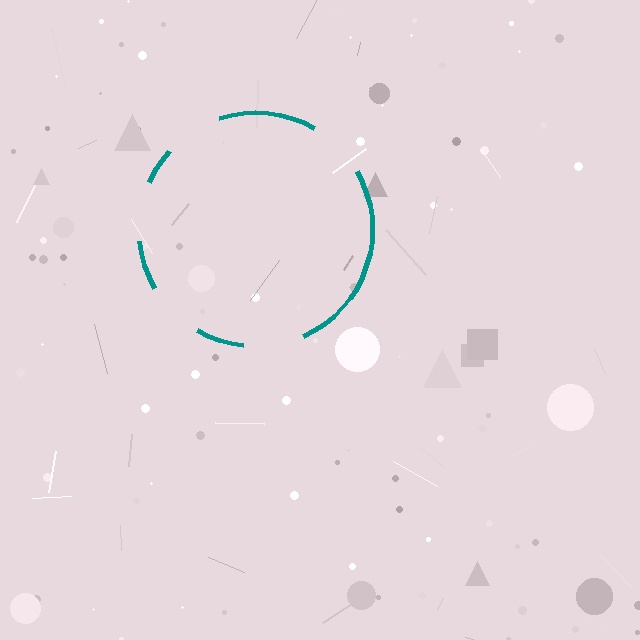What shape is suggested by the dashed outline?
The dashed outline suggests a circle.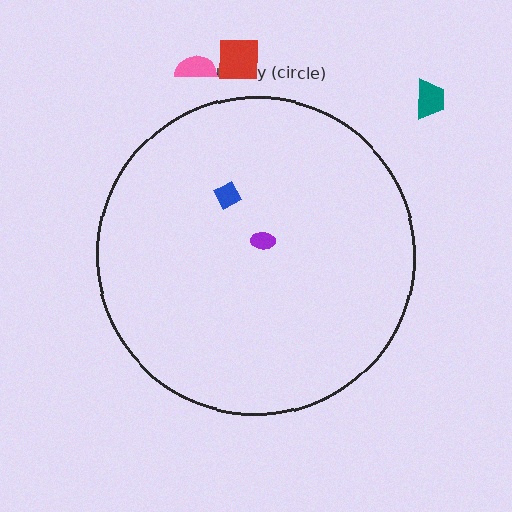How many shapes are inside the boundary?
2 inside, 3 outside.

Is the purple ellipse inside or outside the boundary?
Inside.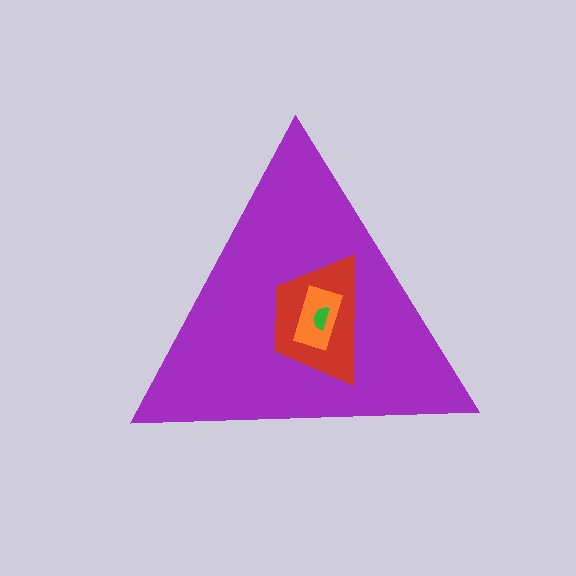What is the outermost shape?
The purple triangle.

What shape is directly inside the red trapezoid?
The orange rectangle.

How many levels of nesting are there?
4.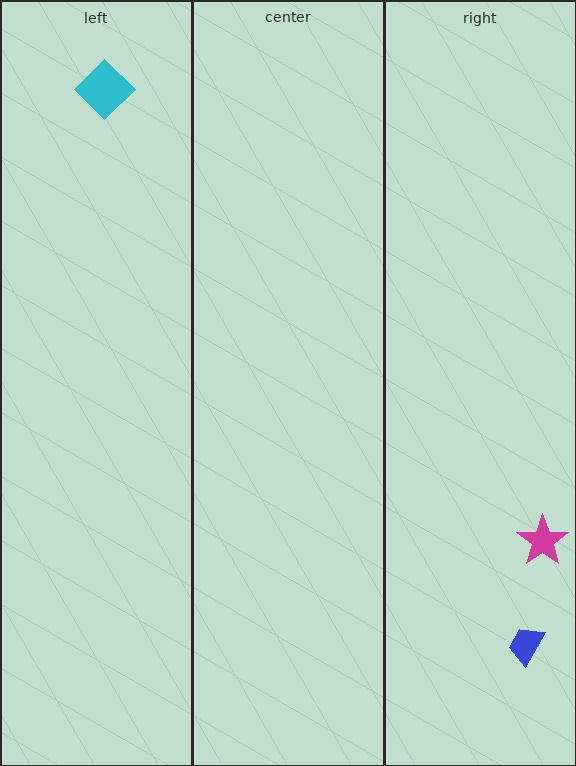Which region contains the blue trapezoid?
The right region.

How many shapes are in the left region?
1.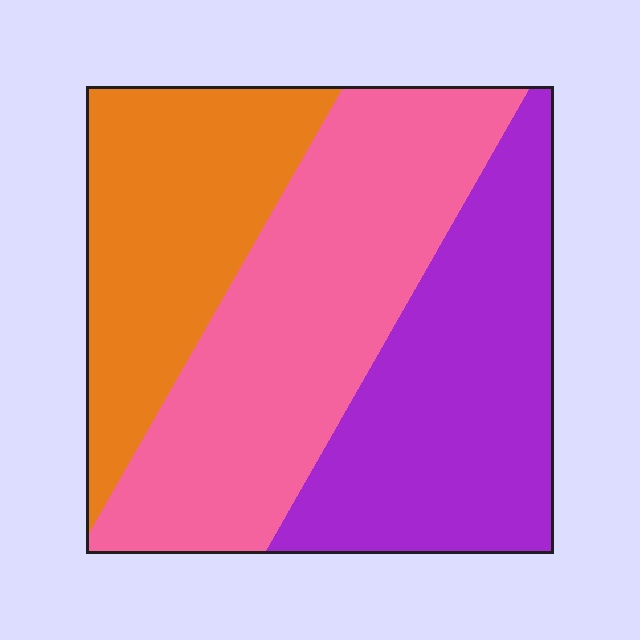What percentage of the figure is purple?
Purple covers about 35% of the figure.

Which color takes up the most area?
Pink, at roughly 40%.